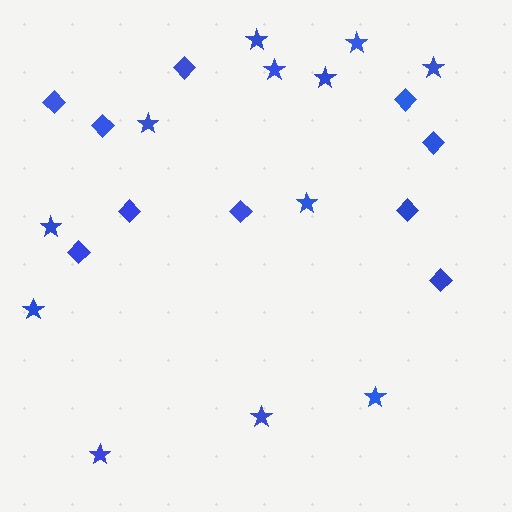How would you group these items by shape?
There are 2 groups: one group of stars (12) and one group of diamonds (10).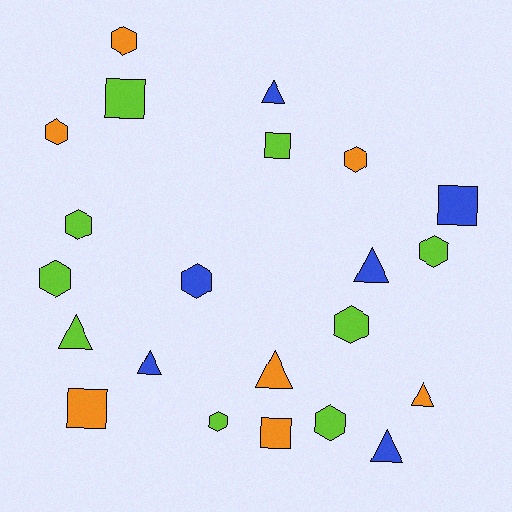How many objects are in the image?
There are 22 objects.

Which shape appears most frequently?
Hexagon, with 10 objects.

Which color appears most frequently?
Lime, with 9 objects.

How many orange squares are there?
There are 2 orange squares.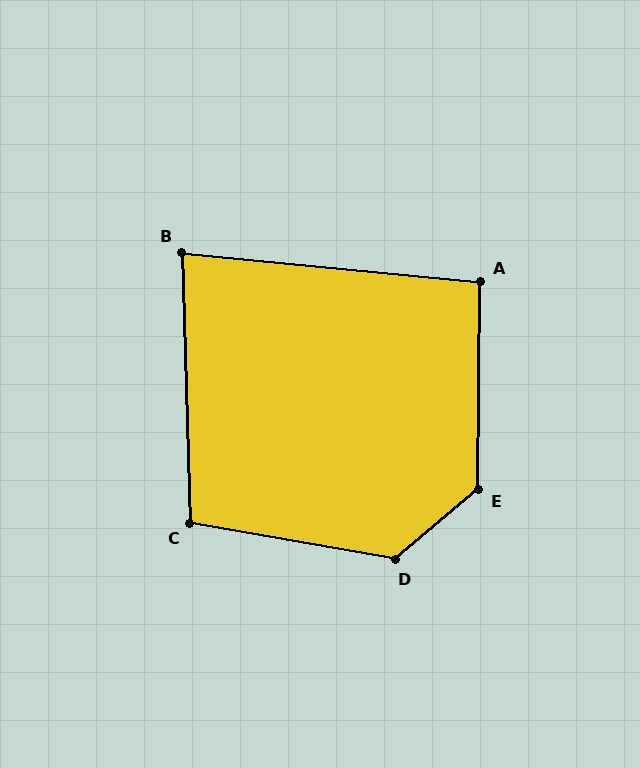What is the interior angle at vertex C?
Approximately 102 degrees (obtuse).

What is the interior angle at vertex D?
Approximately 130 degrees (obtuse).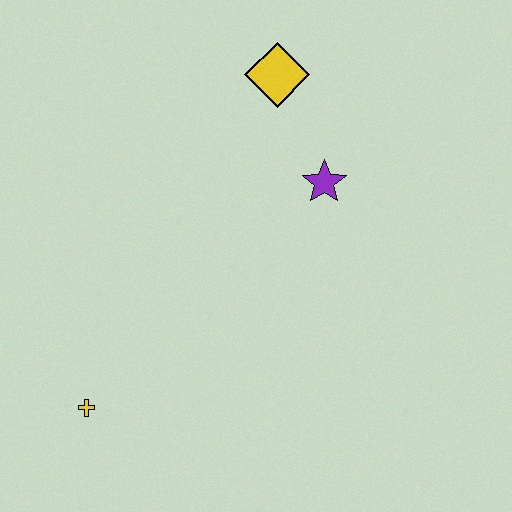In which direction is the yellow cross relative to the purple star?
The yellow cross is to the left of the purple star.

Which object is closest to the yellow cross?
The purple star is closest to the yellow cross.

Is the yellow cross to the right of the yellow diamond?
No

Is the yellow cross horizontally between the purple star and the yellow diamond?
No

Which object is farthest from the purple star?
The yellow cross is farthest from the purple star.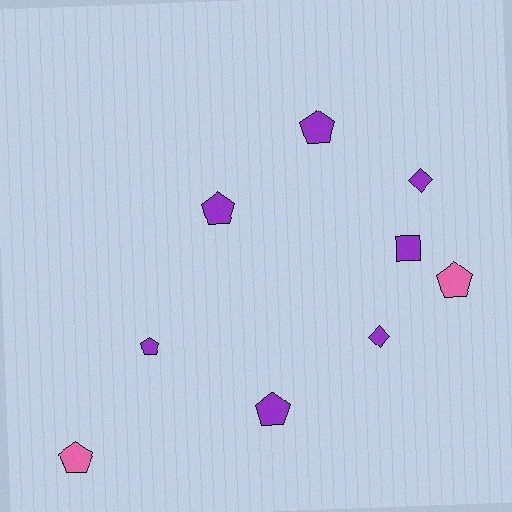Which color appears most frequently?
Purple, with 7 objects.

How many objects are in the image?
There are 9 objects.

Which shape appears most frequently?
Pentagon, with 6 objects.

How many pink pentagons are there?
There are 2 pink pentagons.